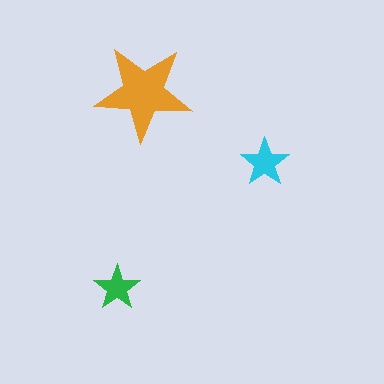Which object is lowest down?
The green star is bottommost.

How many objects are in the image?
There are 3 objects in the image.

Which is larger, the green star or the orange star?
The orange one.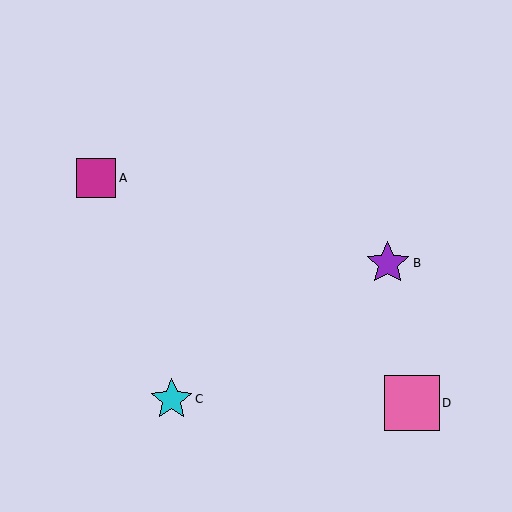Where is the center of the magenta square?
The center of the magenta square is at (96, 178).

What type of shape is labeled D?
Shape D is a pink square.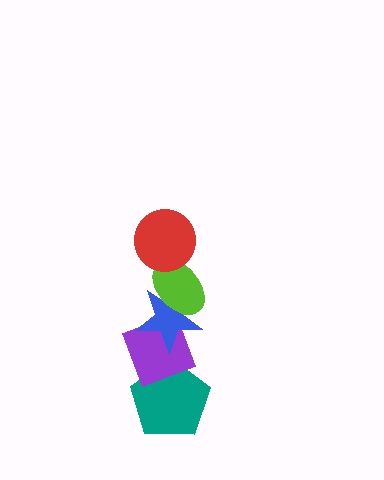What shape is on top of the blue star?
The lime ellipse is on top of the blue star.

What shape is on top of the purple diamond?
The blue star is on top of the purple diamond.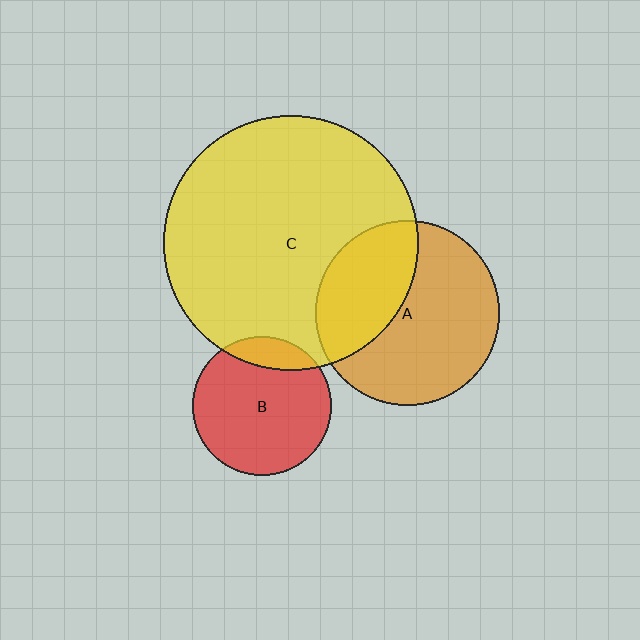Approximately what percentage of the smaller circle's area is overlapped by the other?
Approximately 35%.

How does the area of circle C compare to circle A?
Approximately 1.9 times.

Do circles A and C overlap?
Yes.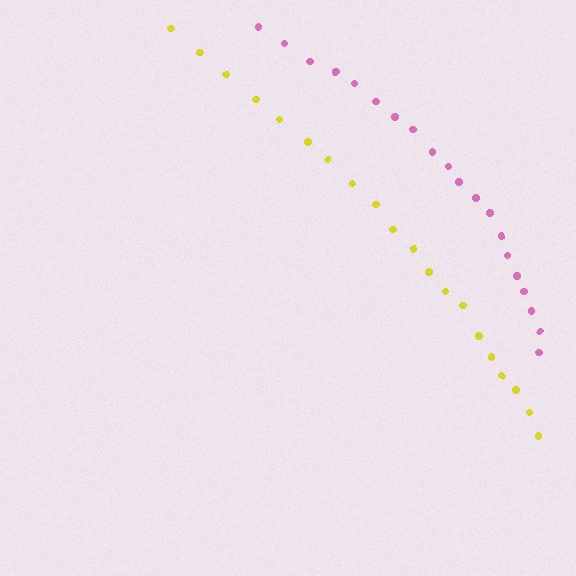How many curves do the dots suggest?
There are 2 distinct paths.